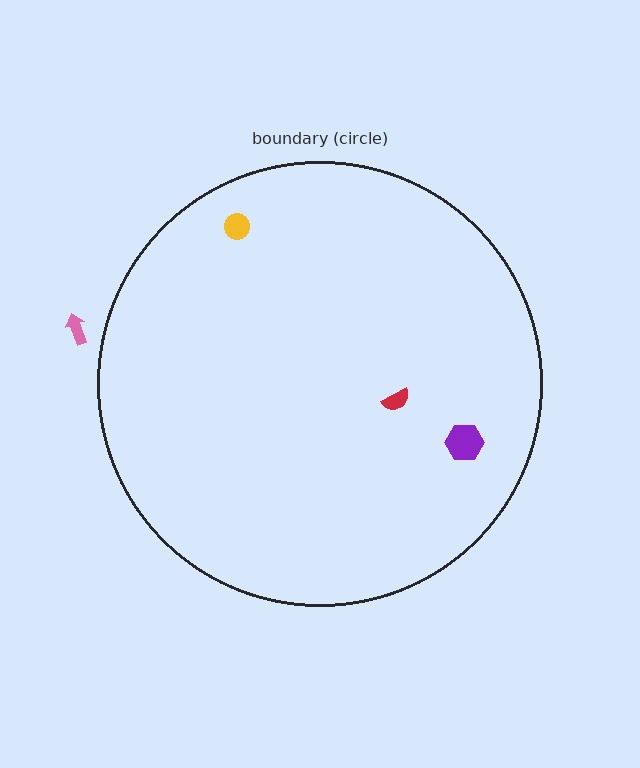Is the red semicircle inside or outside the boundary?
Inside.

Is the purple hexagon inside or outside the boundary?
Inside.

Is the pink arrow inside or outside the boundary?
Outside.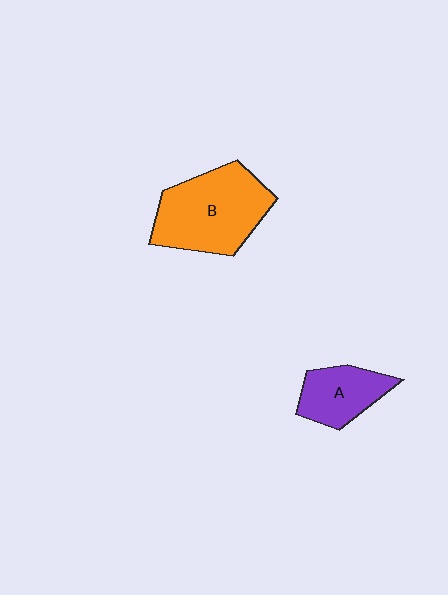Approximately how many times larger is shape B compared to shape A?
Approximately 1.9 times.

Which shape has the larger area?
Shape B (orange).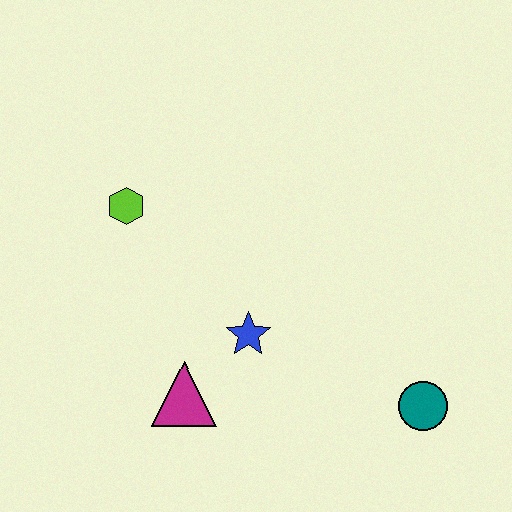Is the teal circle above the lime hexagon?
No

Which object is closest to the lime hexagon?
The blue star is closest to the lime hexagon.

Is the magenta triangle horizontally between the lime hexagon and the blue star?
Yes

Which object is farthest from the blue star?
The teal circle is farthest from the blue star.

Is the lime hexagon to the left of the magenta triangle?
Yes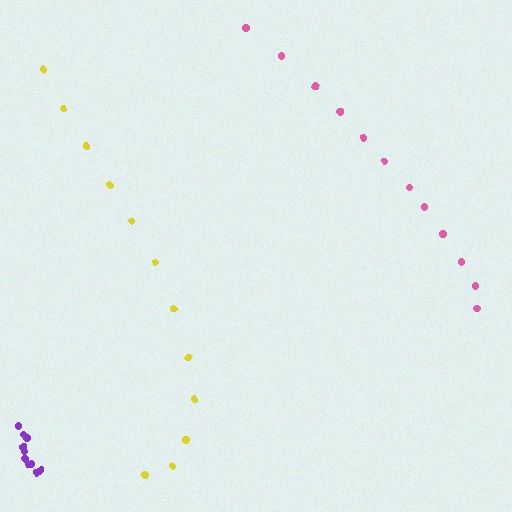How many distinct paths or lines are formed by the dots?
There are 3 distinct paths.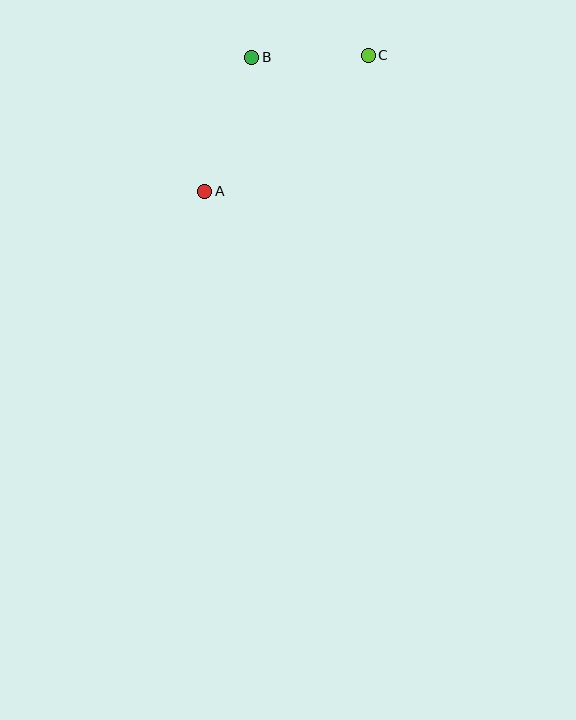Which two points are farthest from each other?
Points A and C are farthest from each other.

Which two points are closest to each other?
Points B and C are closest to each other.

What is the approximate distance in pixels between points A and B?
The distance between A and B is approximately 142 pixels.